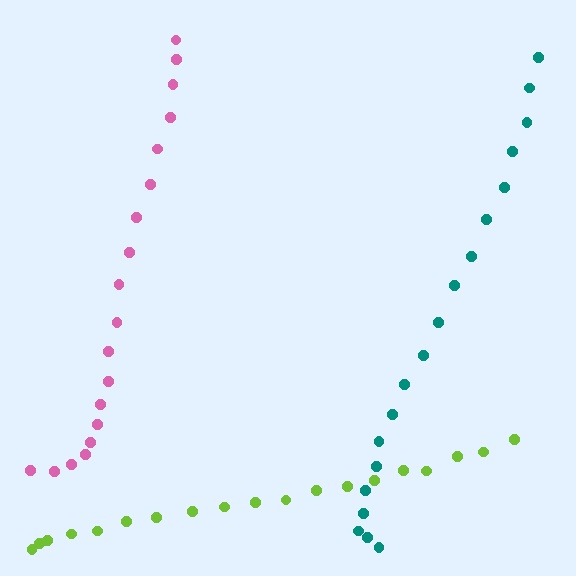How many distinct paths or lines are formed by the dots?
There are 3 distinct paths.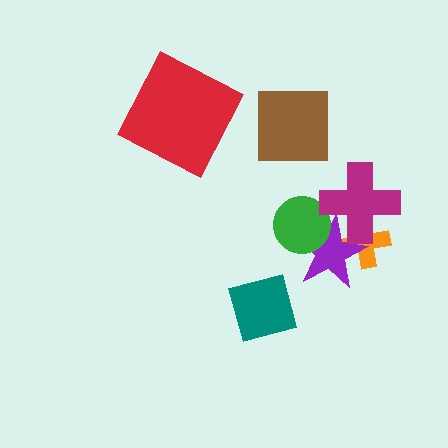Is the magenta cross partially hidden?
No, no other shape covers it.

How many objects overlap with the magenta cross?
2 objects overlap with the magenta cross.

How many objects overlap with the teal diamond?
0 objects overlap with the teal diamond.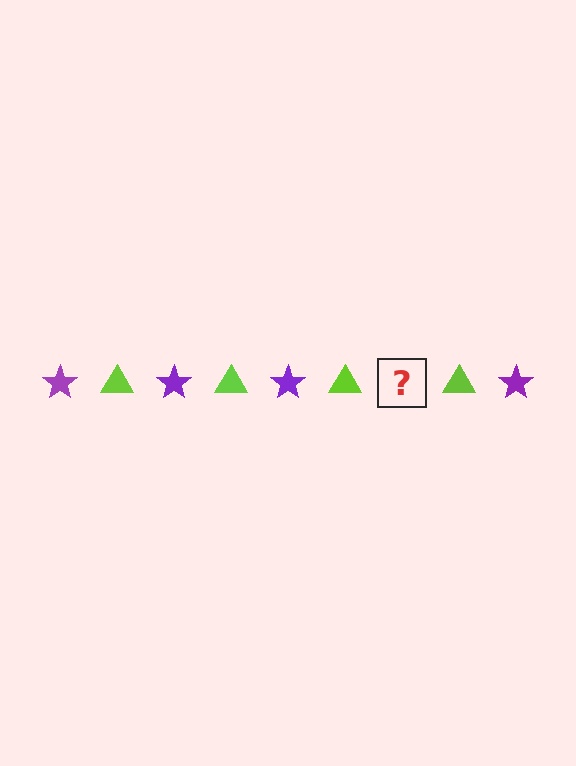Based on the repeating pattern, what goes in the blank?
The blank should be a purple star.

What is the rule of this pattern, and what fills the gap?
The rule is that the pattern alternates between purple star and lime triangle. The gap should be filled with a purple star.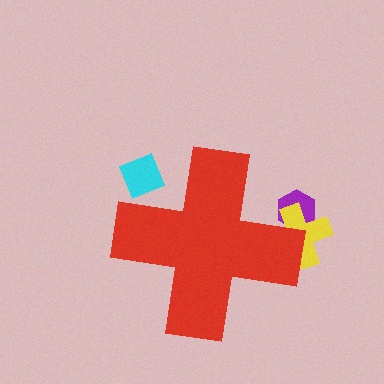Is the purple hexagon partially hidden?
Yes, the purple hexagon is partially hidden behind the red cross.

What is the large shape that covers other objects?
A red cross.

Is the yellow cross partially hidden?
Yes, the yellow cross is partially hidden behind the red cross.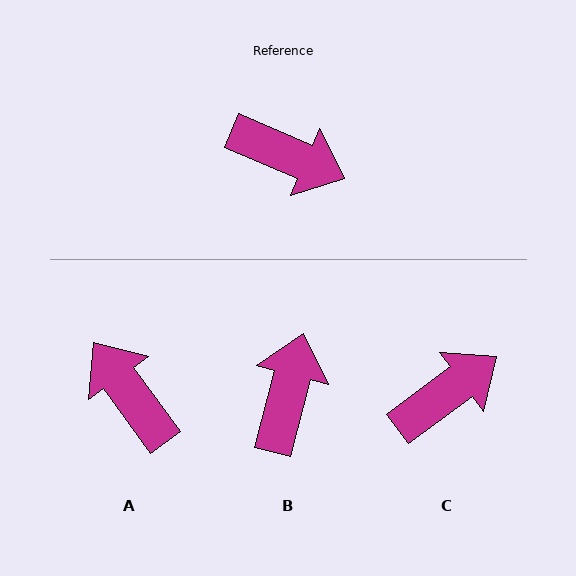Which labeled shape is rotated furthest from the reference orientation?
A, about 149 degrees away.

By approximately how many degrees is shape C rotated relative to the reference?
Approximately 59 degrees counter-clockwise.